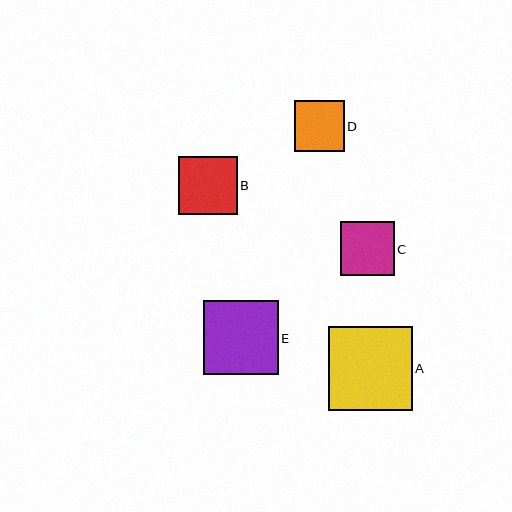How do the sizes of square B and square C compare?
Square B and square C are approximately the same size.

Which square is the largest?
Square A is the largest with a size of approximately 84 pixels.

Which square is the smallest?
Square D is the smallest with a size of approximately 50 pixels.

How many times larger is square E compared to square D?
Square E is approximately 1.5 times the size of square D.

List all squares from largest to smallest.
From largest to smallest: A, E, B, C, D.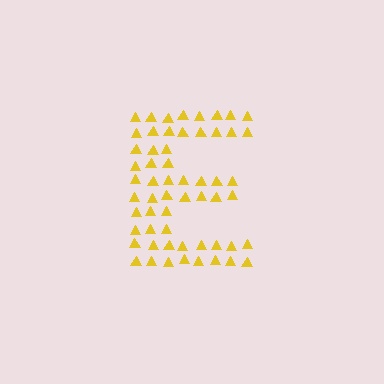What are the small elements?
The small elements are triangles.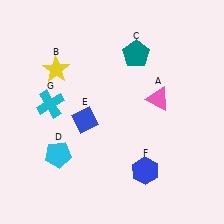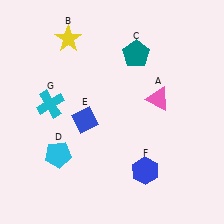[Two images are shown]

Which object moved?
The yellow star (B) moved up.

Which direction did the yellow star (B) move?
The yellow star (B) moved up.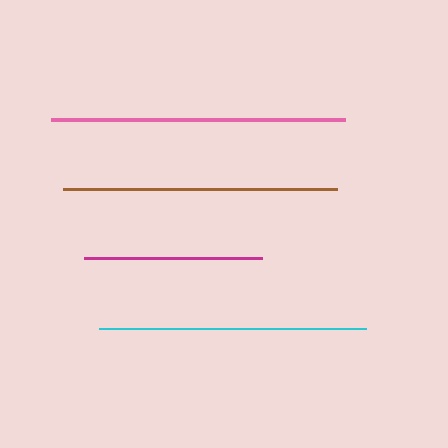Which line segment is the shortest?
The magenta line is the shortest at approximately 178 pixels.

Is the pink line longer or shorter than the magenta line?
The pink line is longer than the magenta line.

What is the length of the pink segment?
The pink segment is approximately 294 pixels long.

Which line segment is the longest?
The pink line is the longest at approximately 294 pixels.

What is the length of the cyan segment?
The cyan segment is approximately 267 pixels long.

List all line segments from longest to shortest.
From longest to shortest: pink, brown, cyan, magenta.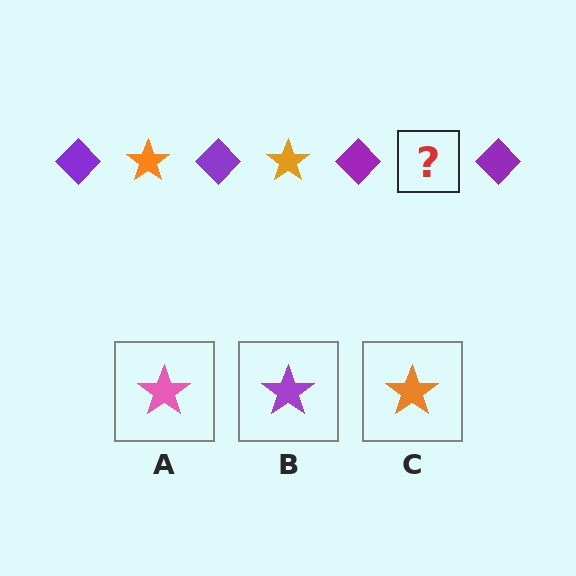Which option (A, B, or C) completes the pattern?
C.